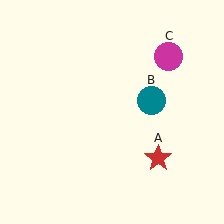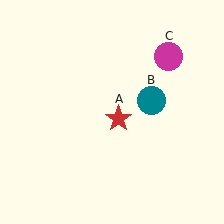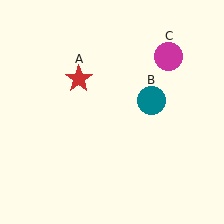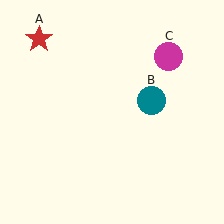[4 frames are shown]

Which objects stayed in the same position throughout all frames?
Teal circle (object B) and magenta circle (object C) remained stationary.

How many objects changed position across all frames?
1 object changed position: red star (object A).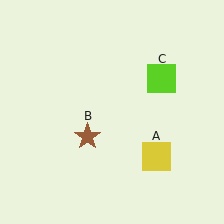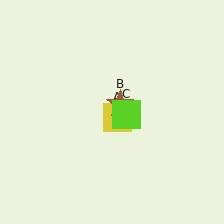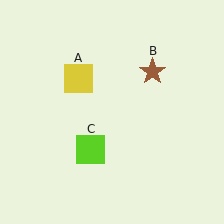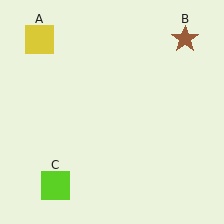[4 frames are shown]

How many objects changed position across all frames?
3 objects changed position: yellow square (object A), brown star (object B), lime square (object C).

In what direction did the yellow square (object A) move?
The yellow square (object A) moved up and to the left.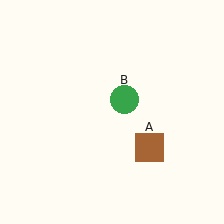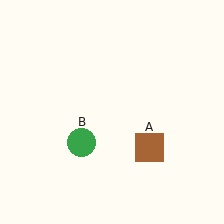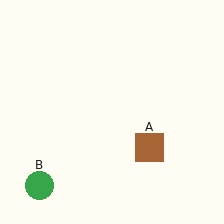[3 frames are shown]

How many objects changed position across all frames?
1 object changed position: green circle (object B).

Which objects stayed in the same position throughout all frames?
Brown square (object A) remained stationary.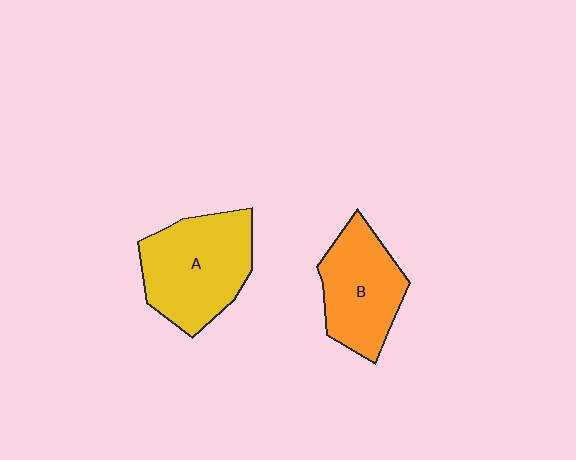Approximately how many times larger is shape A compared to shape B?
Approximately 1.2 times.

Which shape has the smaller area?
Shape B (orange).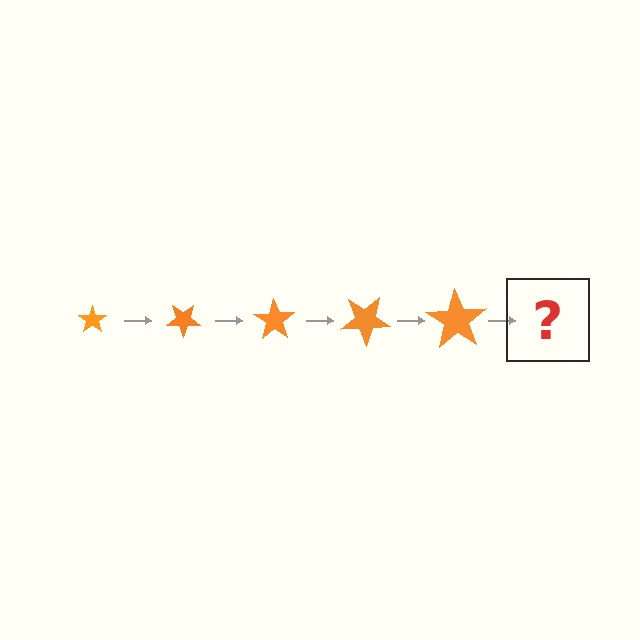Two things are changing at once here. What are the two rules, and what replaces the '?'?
The two rules are that the star grows larger each step and it rotates 35 degrees each step. The '?' should be a star, larger than the previous one and rotated 175 degrees from the start.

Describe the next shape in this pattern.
It should be a star, larger than the previous one and rotated 175 degrees from the start.